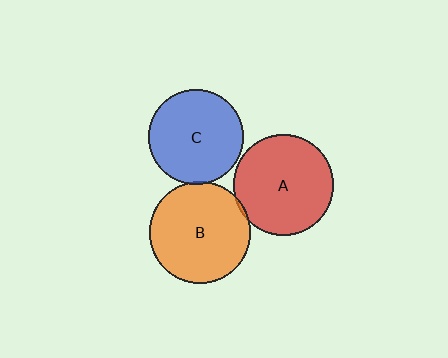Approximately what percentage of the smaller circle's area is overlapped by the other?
Approximately 5%.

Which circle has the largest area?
Circle B (orange).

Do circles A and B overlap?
Yes.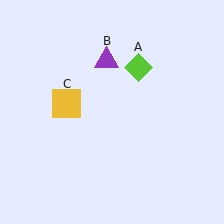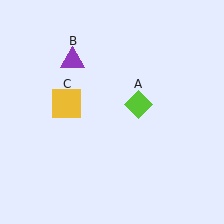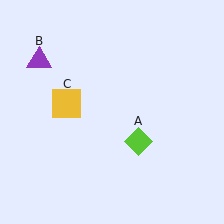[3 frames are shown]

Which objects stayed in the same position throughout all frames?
Yellow square (object C) remained stationary.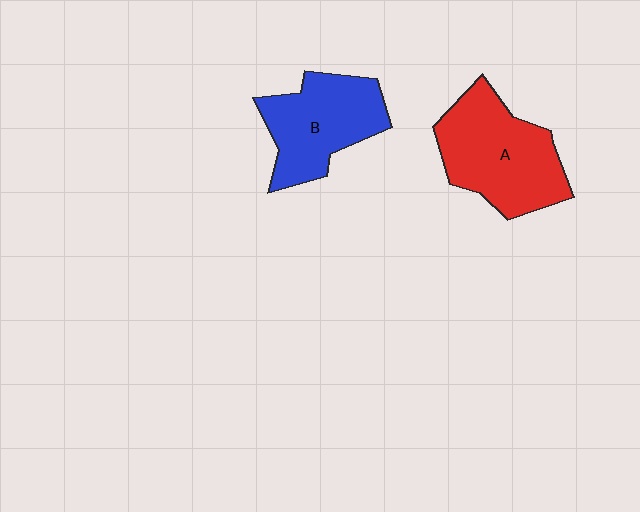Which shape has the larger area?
Shape A (red).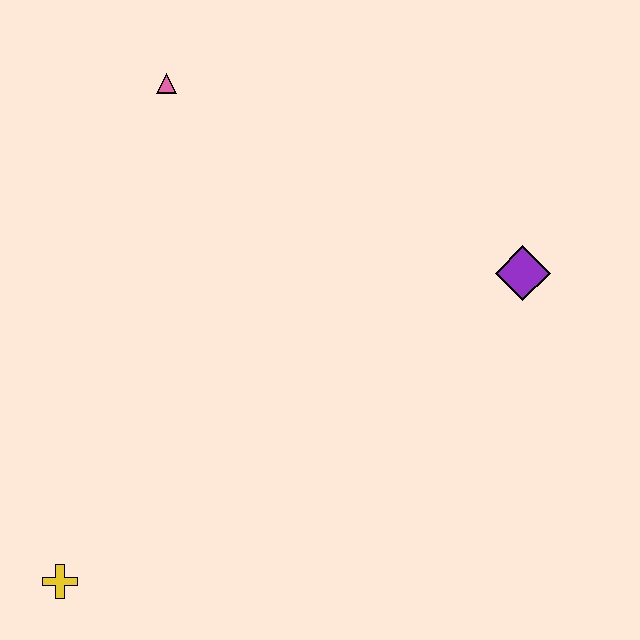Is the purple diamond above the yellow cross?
Yes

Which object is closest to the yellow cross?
The pink triangle is closest to the yellow cross.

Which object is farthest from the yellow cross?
The purple diamond is farthest from the yellow cross.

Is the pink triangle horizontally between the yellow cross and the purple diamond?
Yes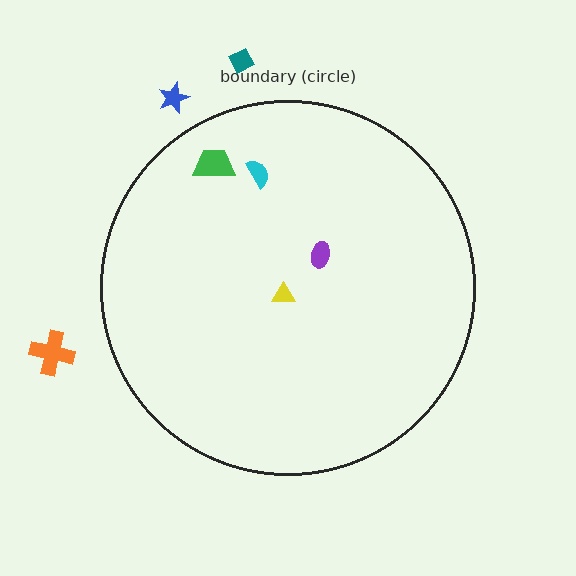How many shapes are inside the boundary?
4 inside, 3 outside.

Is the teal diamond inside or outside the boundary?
Outside.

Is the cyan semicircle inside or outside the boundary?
Inside.